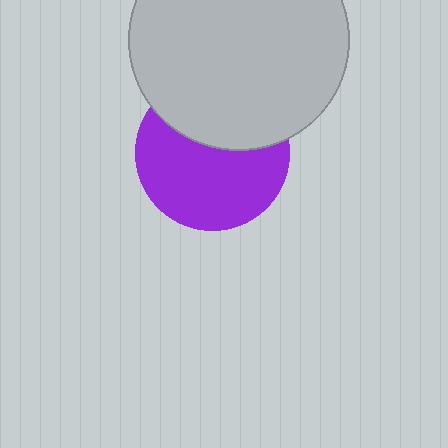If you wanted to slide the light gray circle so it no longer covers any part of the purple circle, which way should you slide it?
Slide it up — that is the most direct way to separate the two shapes.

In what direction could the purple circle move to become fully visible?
The purple circle could move down. That would shift it out from behind the light gray circle entirely.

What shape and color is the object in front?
The object in front is a light gray circle.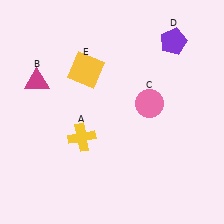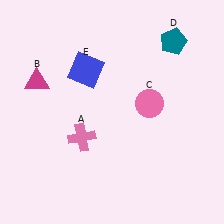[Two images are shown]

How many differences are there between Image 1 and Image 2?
There are 3 differences between the two images.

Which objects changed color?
A changed from yellow to pink. D changed from purple to teal. E changed from yellow to blue.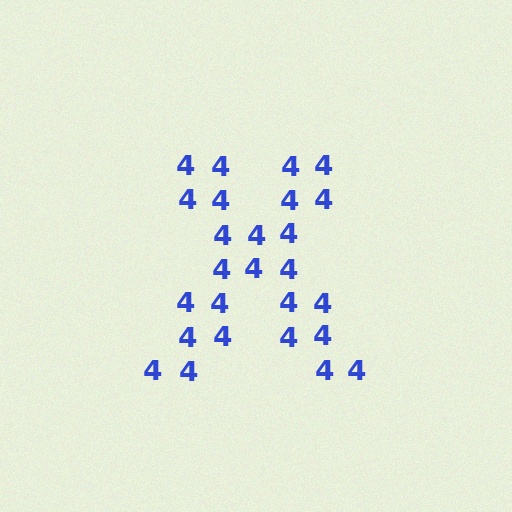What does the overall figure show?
The overall figure shows the letter X.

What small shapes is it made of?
It is made of small digit 4's.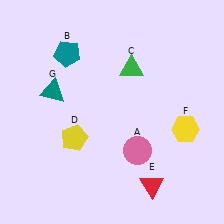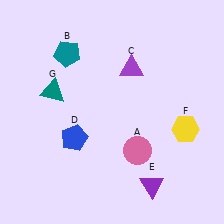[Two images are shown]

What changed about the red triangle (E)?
In Image 1, E is red. In Image 2, it changed to purple.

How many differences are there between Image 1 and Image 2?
There are 3 differences between the two images.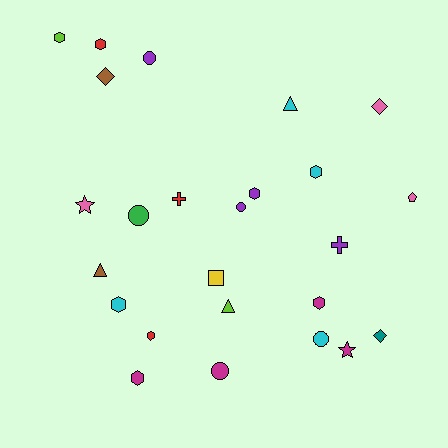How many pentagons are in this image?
There is 1 pentagon.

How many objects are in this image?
There are 25 objects.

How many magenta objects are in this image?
There are 4 magenta objects.